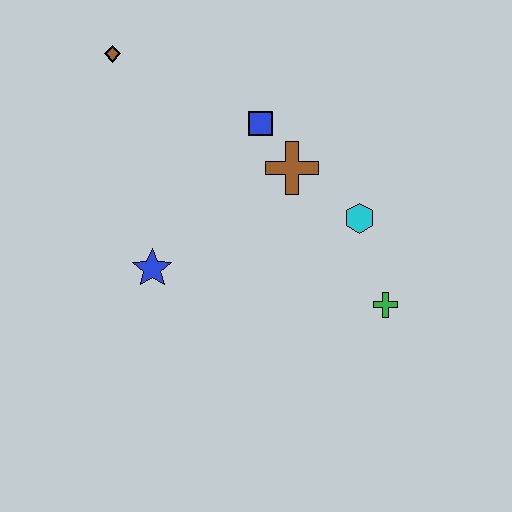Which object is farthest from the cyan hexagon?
The brown diamond is farthest from the cyan hexagon.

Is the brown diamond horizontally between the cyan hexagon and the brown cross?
No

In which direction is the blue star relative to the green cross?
The blue star is to the left of the green cross.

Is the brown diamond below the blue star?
No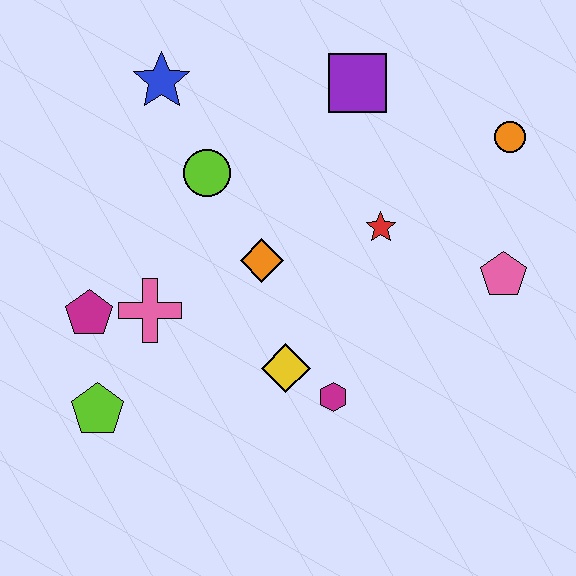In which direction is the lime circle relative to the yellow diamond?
The lime circle is above the yellow diamond.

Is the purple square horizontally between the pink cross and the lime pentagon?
No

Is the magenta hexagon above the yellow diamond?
No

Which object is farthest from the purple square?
The lime pentagon is farthest from the purple square.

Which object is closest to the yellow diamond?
The magenta hexagon is closest to the yellow diamond.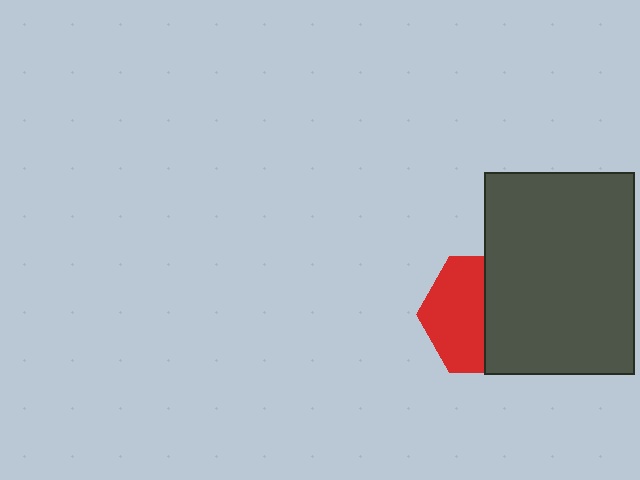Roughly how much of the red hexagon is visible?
About half of it is visible (roughly 51%).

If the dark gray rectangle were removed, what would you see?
You would see the complete red hexagon.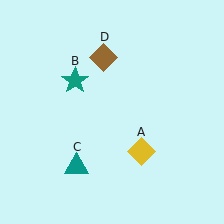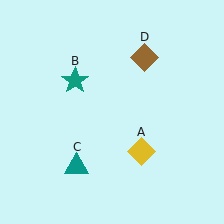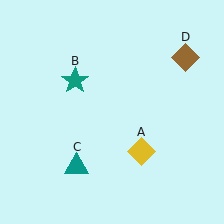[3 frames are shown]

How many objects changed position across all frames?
1 object changed position: brown diamond (object D).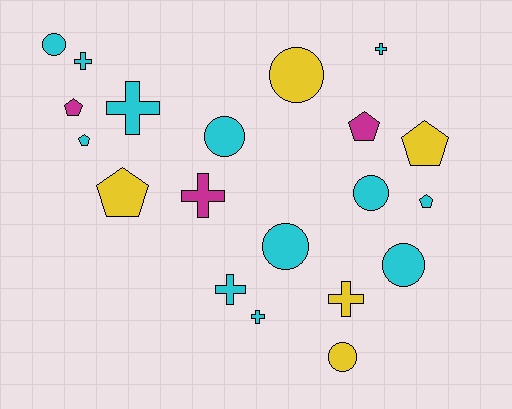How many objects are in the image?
There are 20 objects.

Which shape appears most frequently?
Cross, with 7 objects.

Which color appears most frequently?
Cyan, with 12 objects.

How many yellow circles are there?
There are 2 yellow circles.